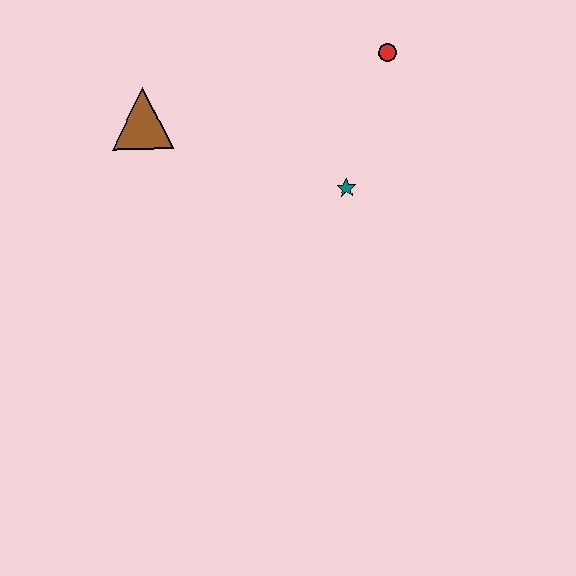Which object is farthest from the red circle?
The brown triangle is farthest from the red circle.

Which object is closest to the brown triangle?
The teal star is closest to the brown triangle.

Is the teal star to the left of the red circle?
Yes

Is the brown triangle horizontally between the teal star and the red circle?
No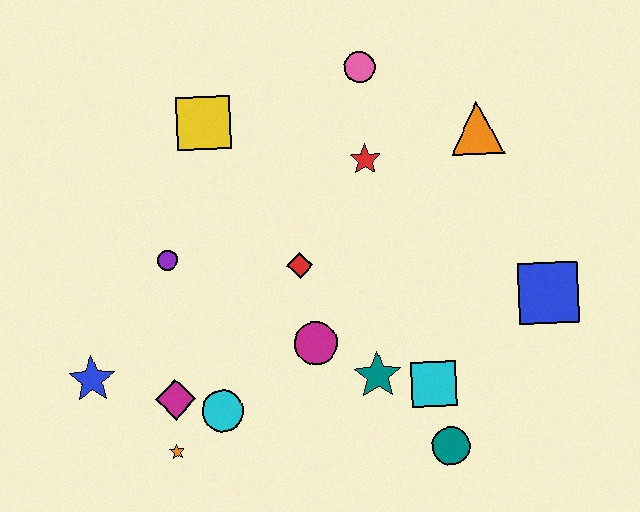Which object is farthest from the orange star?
The orange triangle is farthest from the orange star.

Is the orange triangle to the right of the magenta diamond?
Yes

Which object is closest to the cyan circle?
The magenta diamond is closest to the cyan circle.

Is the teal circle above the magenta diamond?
No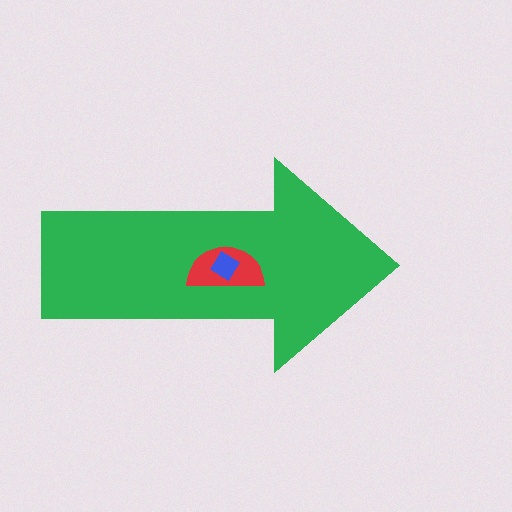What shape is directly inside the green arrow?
The red semicircle.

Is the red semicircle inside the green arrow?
Yes.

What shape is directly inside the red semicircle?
The blue diamond.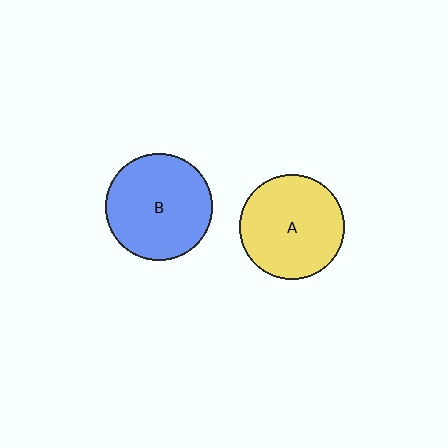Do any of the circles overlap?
No, none of the circles overlap.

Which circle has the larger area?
Circle B (blue).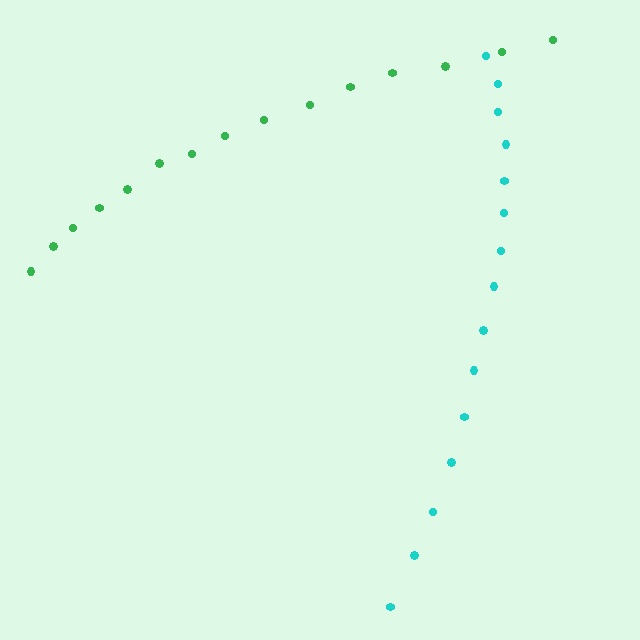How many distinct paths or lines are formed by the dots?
There are 2 distinct paths.